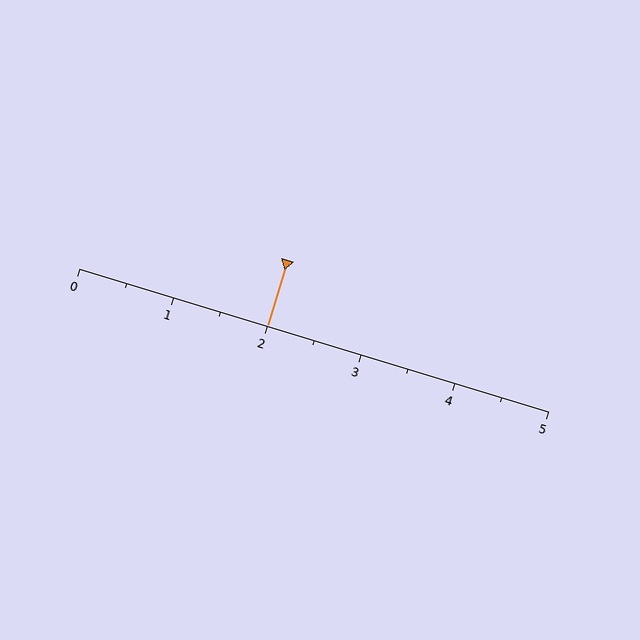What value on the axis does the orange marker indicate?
The marker indicates approximately 2.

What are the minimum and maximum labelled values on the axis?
The axis runs from 0 to 5.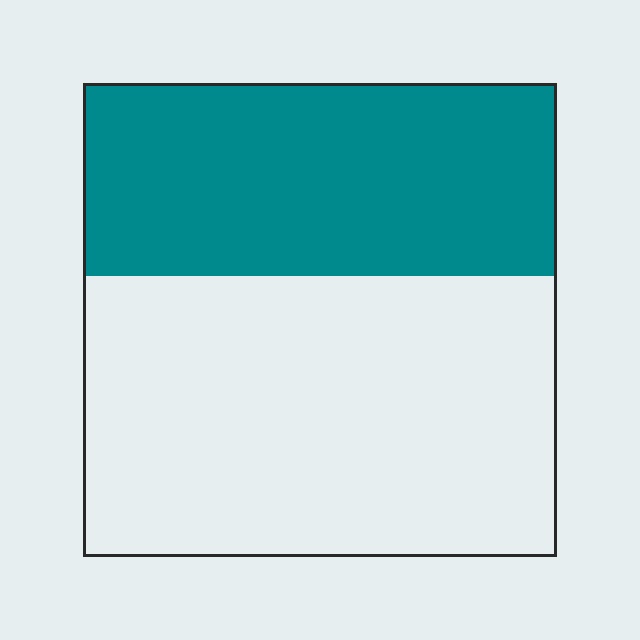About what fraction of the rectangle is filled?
About two fifths (2/5).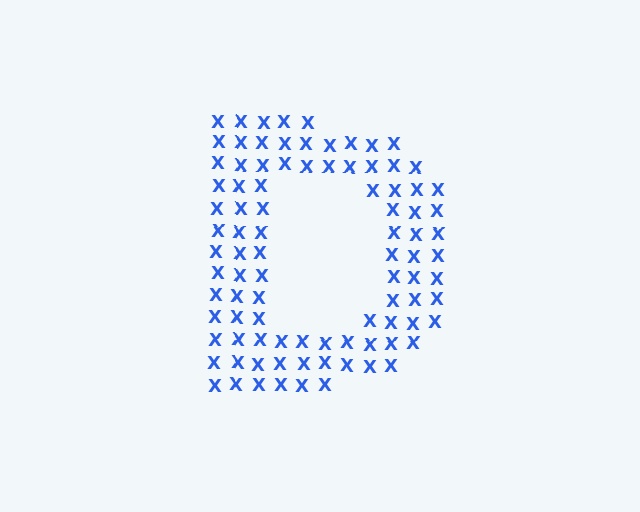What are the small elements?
The small elements are letter X's.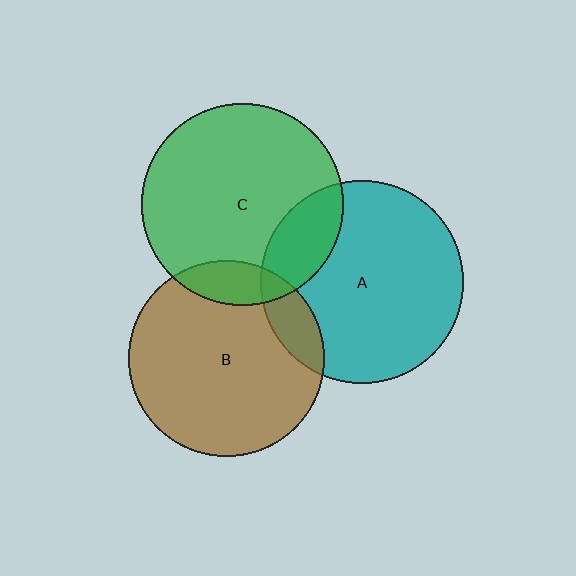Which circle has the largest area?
Circle A (teal).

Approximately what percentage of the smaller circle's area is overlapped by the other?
Approximately 20%.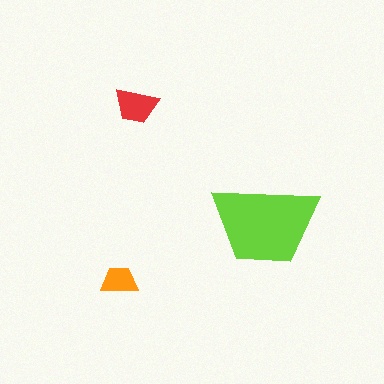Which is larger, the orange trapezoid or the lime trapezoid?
The lime one.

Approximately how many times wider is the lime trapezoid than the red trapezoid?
About 2.5 times wider.